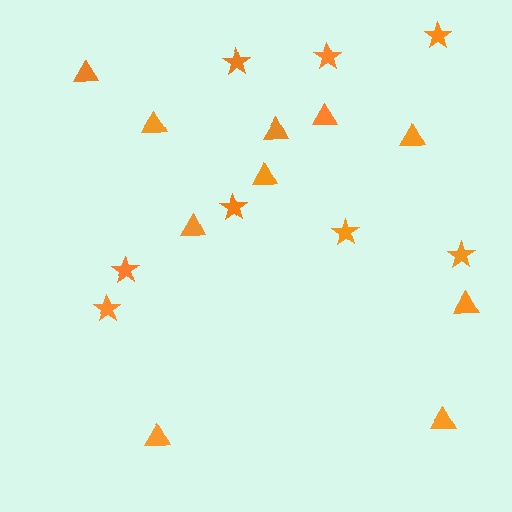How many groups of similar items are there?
There are 2 groups: one group of triangles (10) and one group of stars (8).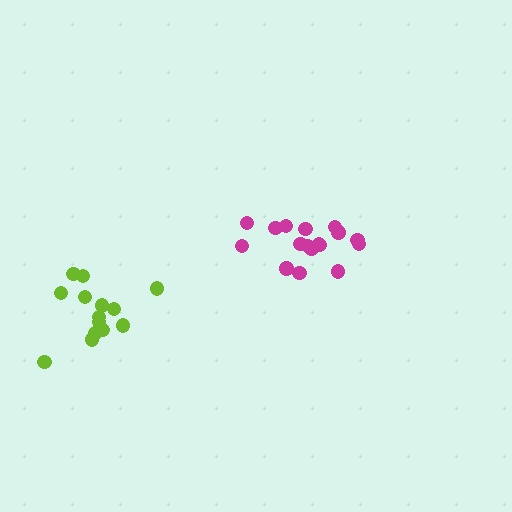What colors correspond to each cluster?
The clusters are colored: magenta, lime.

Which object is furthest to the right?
The magenta cluster is rightmost.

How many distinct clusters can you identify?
There are 2 distinct clusters.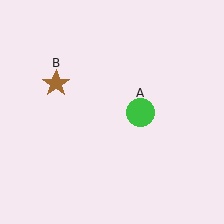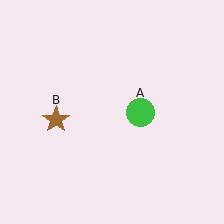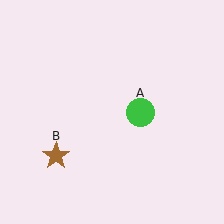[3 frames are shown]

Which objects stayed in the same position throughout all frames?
Green circle (object A) remained stationary.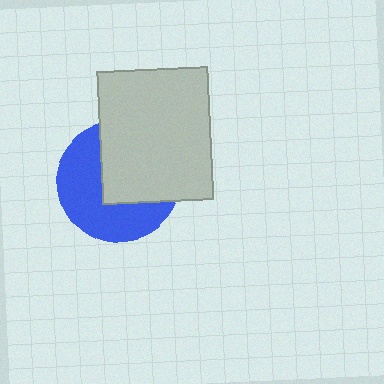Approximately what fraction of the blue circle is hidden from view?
Roughly 49% of the blue circle is hidden behind the light gray rectangle.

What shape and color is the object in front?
The object in front is a light gray rectangle.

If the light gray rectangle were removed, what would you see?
You would see the complete blue circle.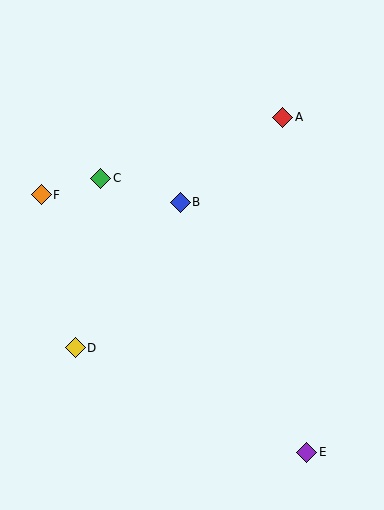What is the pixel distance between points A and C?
The distance between A and C is 192 pixels.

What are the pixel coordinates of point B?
Point B is at (180, 202).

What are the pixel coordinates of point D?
Point D is at (75, 348).